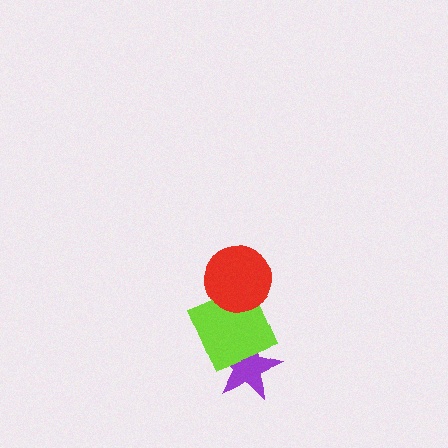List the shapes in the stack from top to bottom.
From top to bottom: the red circle, the lime square, the purple star.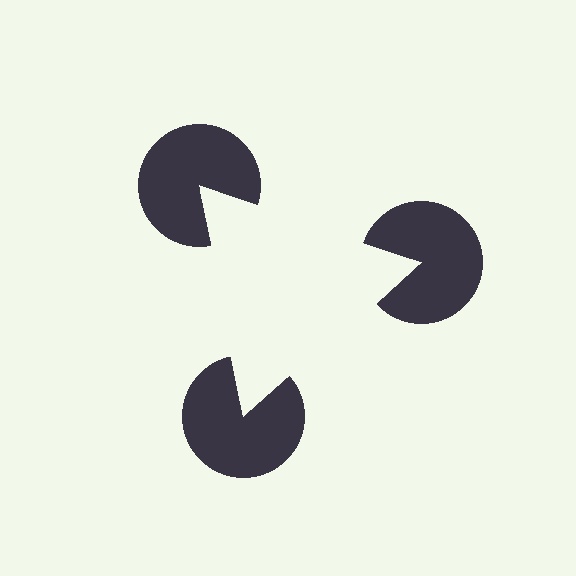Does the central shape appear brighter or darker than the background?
It typically appears slightly brighter than the background, even though no actual brightness change is drawn.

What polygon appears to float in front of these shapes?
An illusory triangle — its edges are inferred from the aligned wedge cuts in the pac-man discs, not physically drawn.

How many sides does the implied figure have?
3 sides.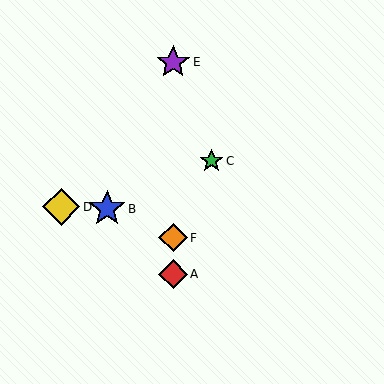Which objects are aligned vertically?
Objects A, E, F are aligned vertically.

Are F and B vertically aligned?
No, F is at x≈173 and B is at x≈107.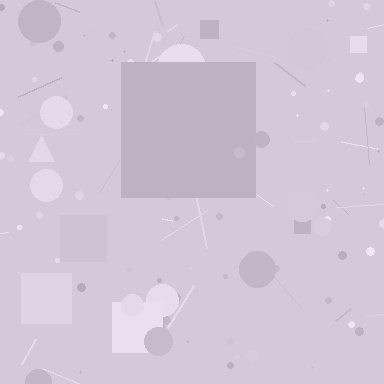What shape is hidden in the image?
A square is hidden in the image.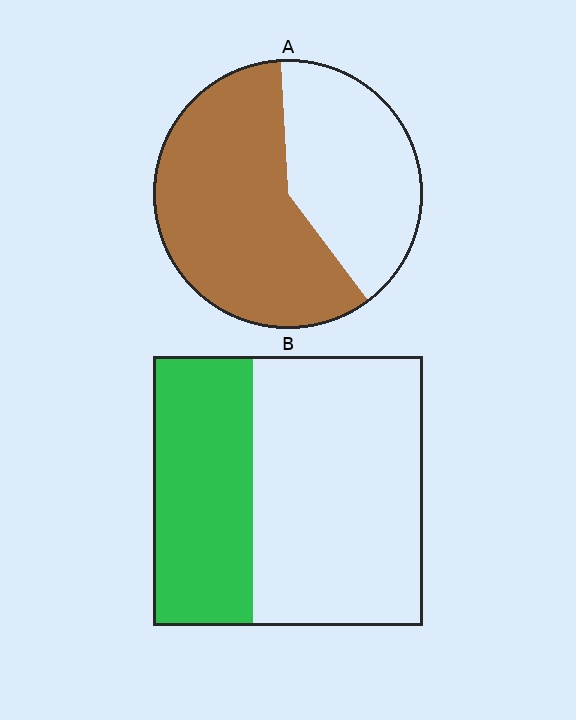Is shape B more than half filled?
No.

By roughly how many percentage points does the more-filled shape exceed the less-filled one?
By roughly 20 percentage points (A over B).